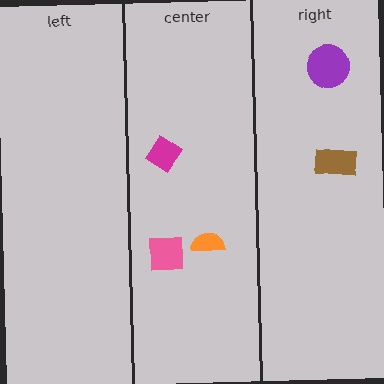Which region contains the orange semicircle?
The center region.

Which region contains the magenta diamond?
The center region.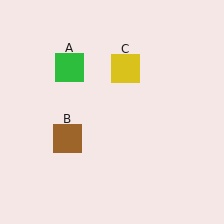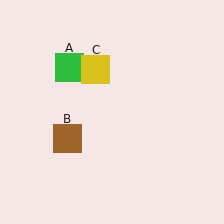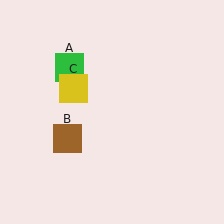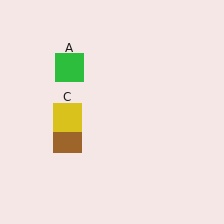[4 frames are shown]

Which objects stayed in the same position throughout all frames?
Green square (object A) and brown square (object B) remained stationary.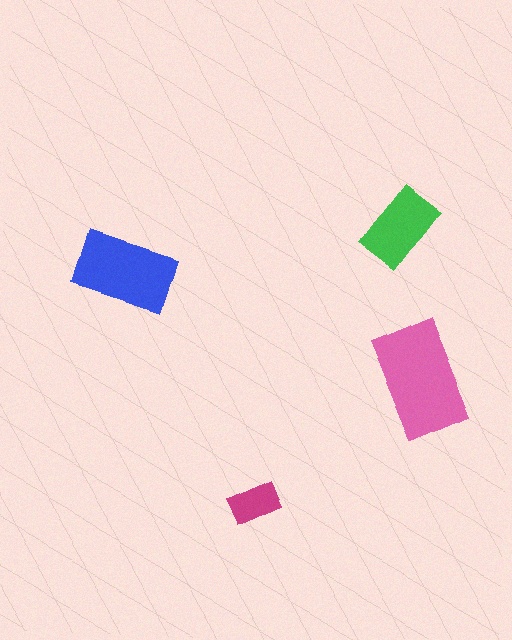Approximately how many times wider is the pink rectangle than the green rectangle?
About 1.5 times wider.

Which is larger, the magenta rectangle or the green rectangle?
The green one.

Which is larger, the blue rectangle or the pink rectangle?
The pink one.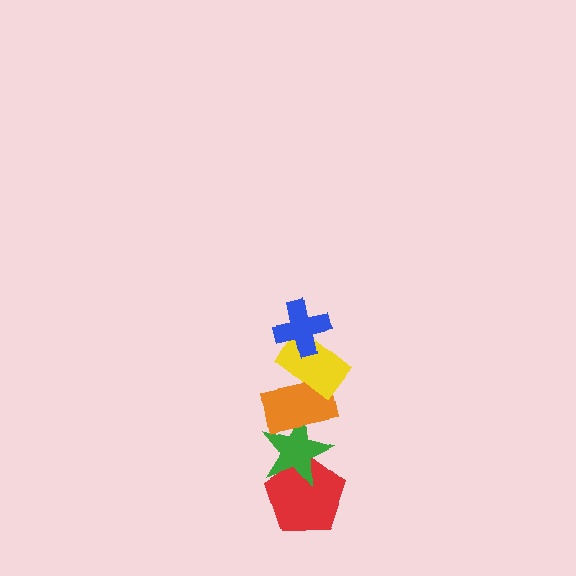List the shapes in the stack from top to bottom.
From top to bottom: the blue cross, the yellow rectangle, the orange rectangle, the green star, the red pentagon.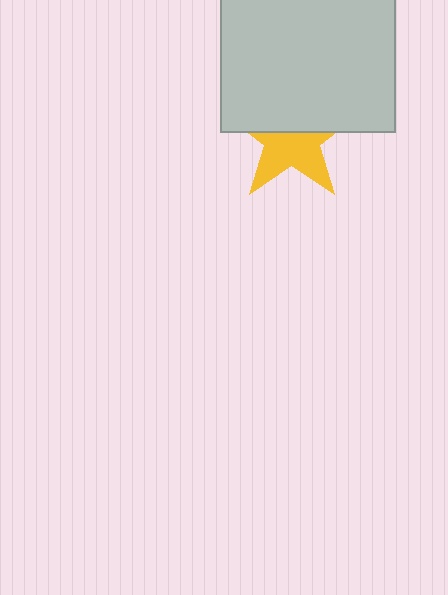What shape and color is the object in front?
The object in front is a light gray square.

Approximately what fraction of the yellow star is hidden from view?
Roughly 50% of the yellow star is hidden behind the light gray square.